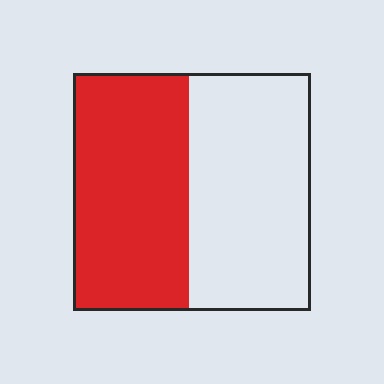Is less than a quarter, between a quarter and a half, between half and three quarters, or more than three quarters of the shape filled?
Between a quarter and a half.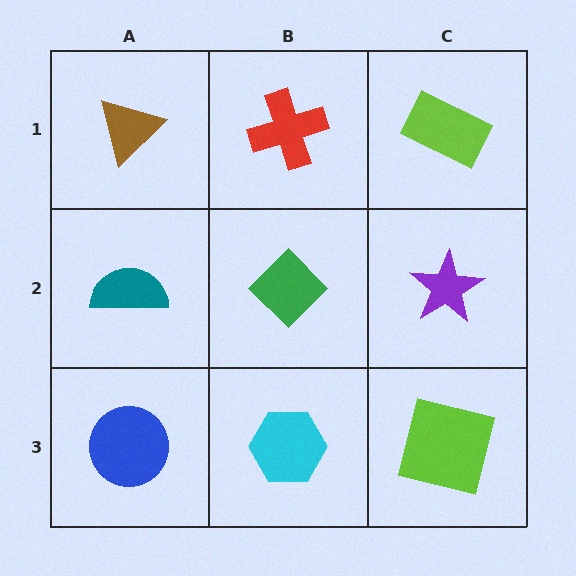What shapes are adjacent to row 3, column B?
A green diamond (row 2, column B), a blue circle (row 3, column A), a lime square (row 3, column C).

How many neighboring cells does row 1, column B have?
3.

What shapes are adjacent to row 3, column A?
A teal semicircle (row 2, column A), a cyan hexagon (row 3, column B).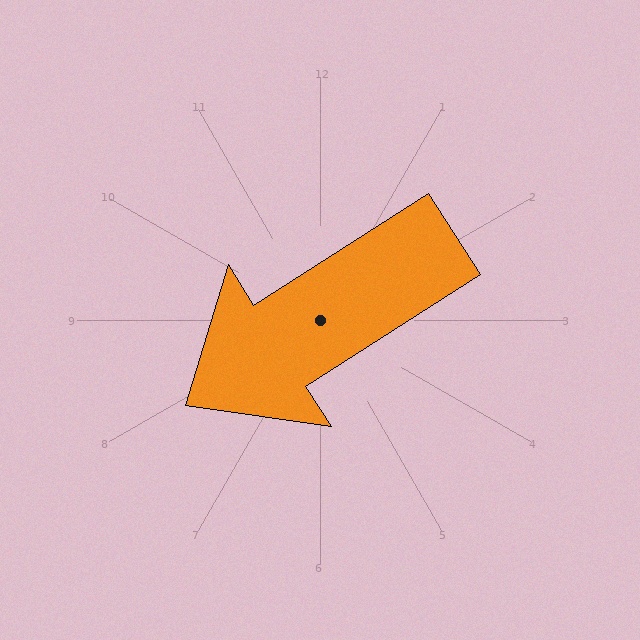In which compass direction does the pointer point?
Southwest.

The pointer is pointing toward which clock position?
Roughly 8 o'clock.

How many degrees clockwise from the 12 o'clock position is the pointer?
Approximately 237 degrees.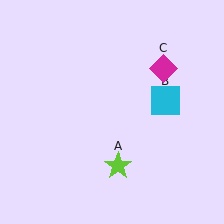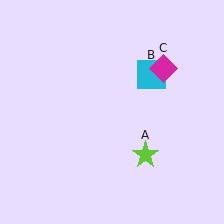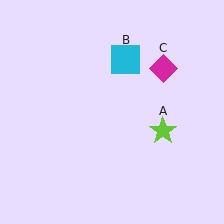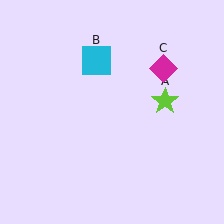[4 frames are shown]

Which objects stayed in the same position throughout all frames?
Magenta diamond (object C) remained stationary.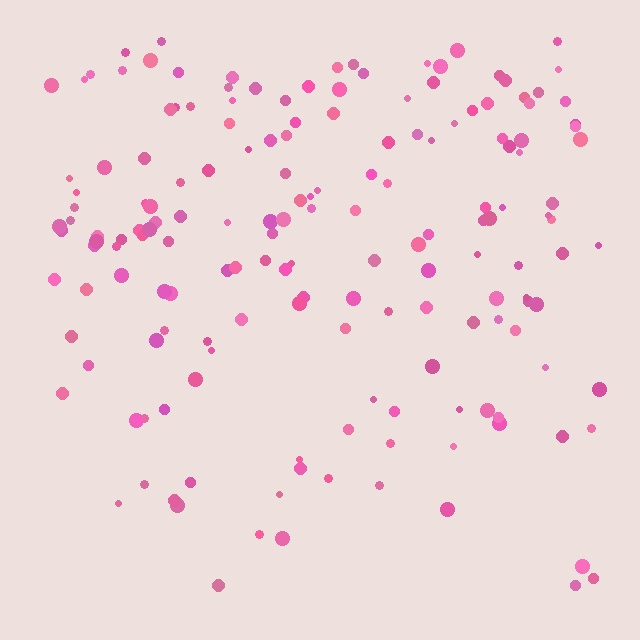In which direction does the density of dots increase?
From bottom to top, with the top side densest.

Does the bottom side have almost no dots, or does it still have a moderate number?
Still a moderate number, just noticeably fewer than the top.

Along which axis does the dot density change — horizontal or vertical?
Vertical.